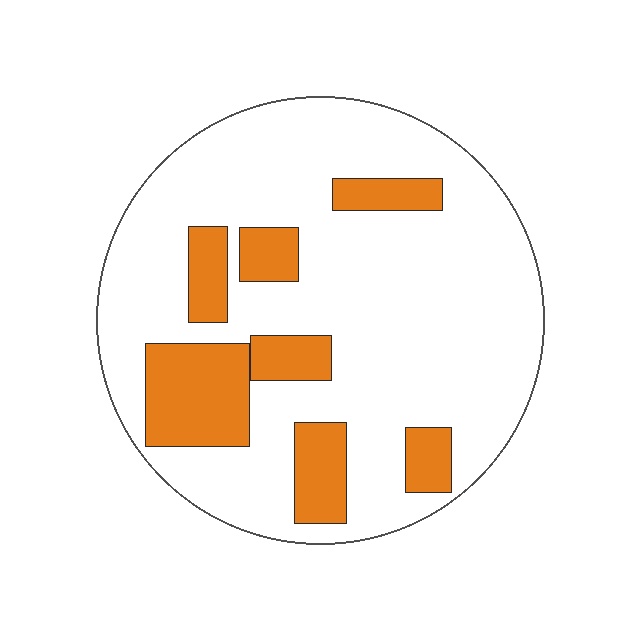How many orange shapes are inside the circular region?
7.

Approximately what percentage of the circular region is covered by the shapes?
Approximately 20%.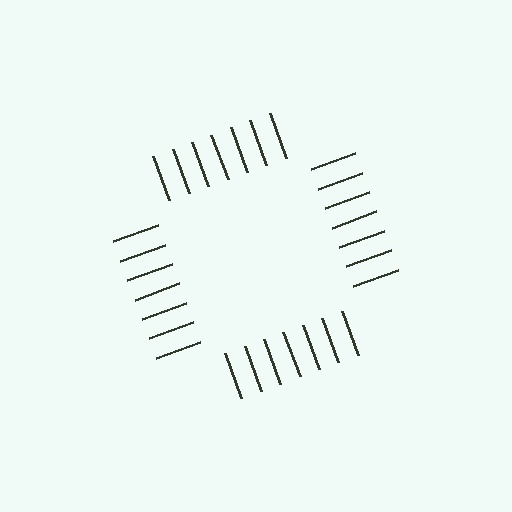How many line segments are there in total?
28 — 7 along each of the 4 edges.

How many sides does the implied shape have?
4 sides — the line-ends trace a square.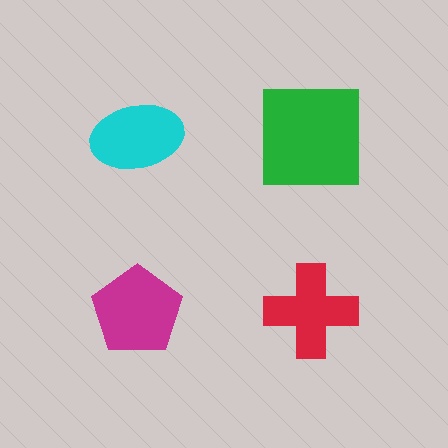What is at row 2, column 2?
A red cross.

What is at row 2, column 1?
A magenta pentagon.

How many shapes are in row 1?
2 shapes.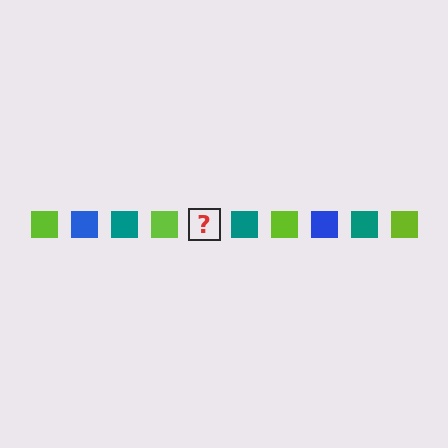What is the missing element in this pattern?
The missing element is a blue square.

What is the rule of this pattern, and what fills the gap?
The rule is that the pattern cycles through lime, blue, teal squares. The gap should be filled with a blue square.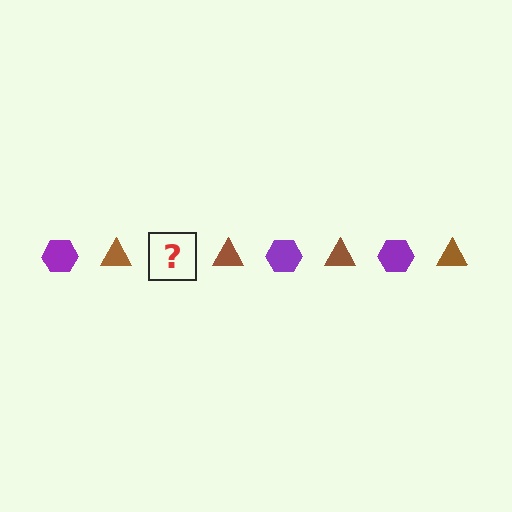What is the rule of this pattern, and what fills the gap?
The rule is that the pattern alternates between purple hexagon and brown triangle. The gap should be filled with a purple hexagon.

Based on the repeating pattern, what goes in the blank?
The blank should be a purple hexagon.